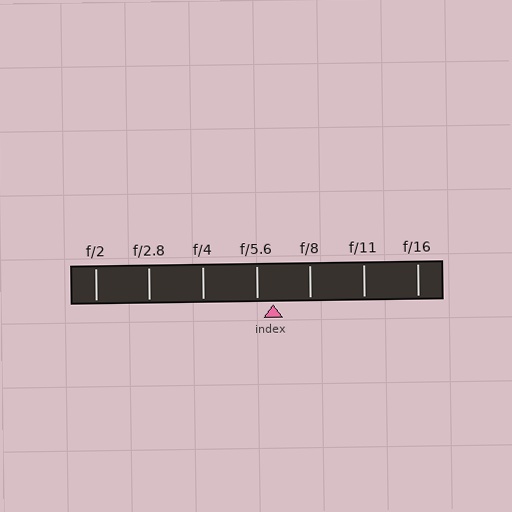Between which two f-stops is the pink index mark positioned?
The index mark is between f/5.6 and f/8.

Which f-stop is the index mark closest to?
The index mark is closest to f/5.6.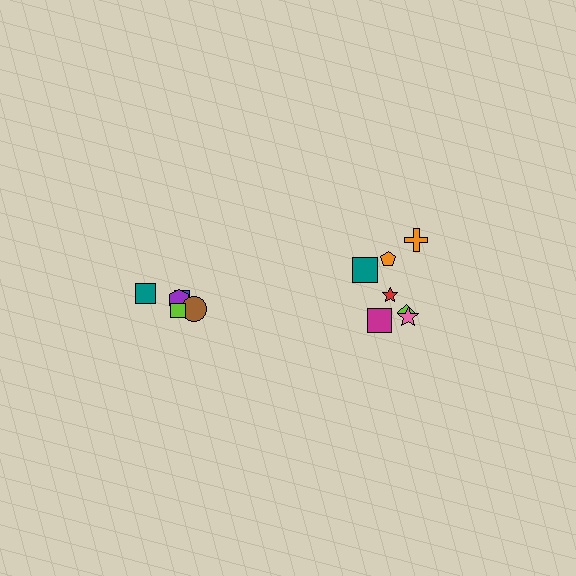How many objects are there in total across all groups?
There are 12 objects.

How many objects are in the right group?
There are 7 objects.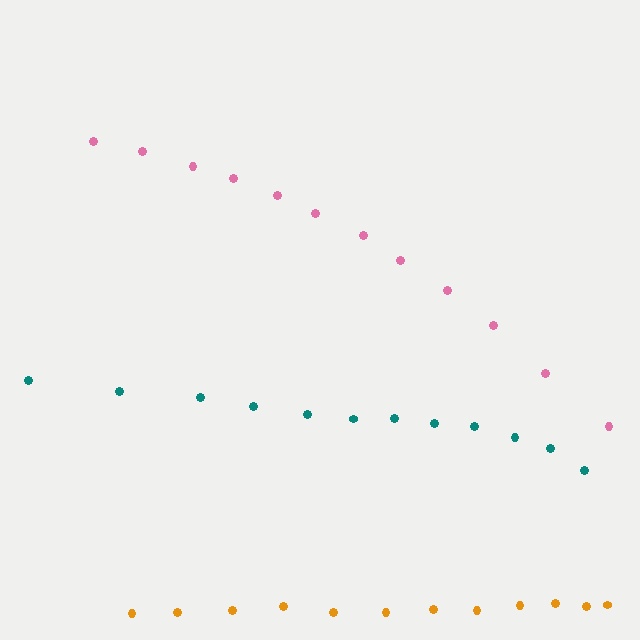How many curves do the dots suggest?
There are 3 distinct paths.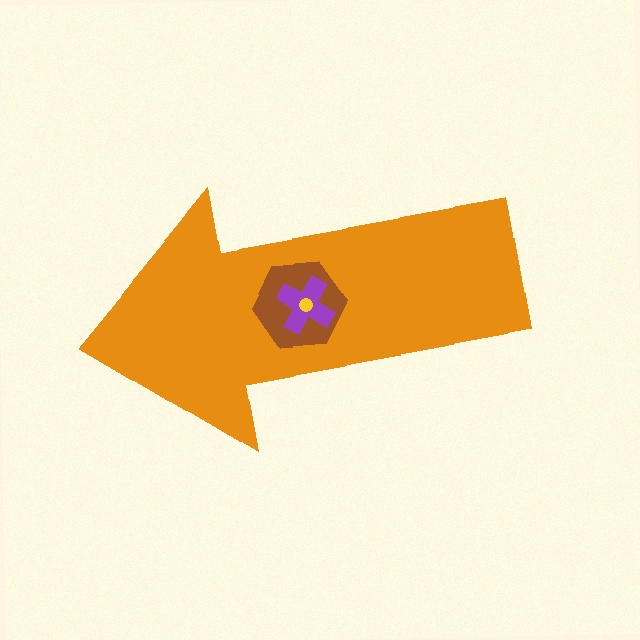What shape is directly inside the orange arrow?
The brown hexagon.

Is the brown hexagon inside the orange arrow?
Yes.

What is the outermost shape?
The orange arrow.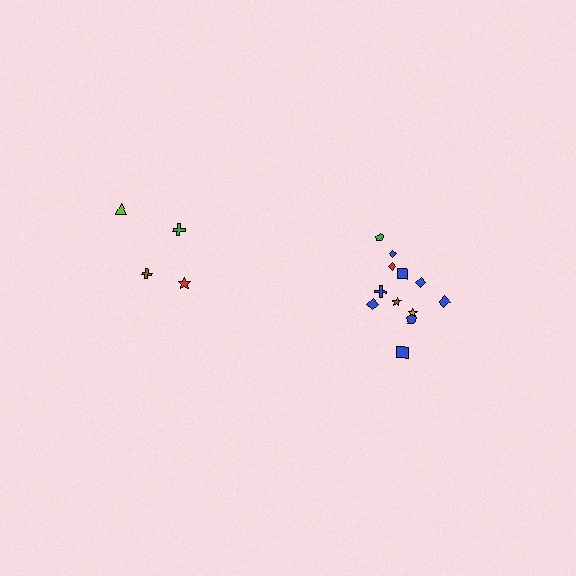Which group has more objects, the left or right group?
The right group.